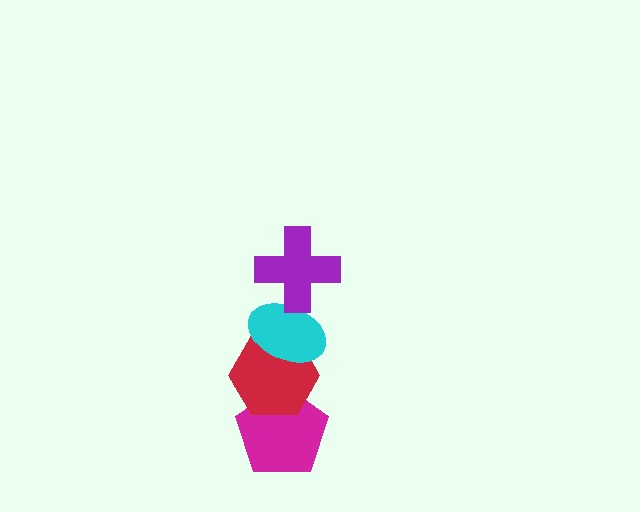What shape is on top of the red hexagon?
The cyan ellipse is on top of the red hexagon.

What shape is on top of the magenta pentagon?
The red hexagon is on top of the magenta pentagon.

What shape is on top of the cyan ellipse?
The purple cross is on top of the cyan ellipse.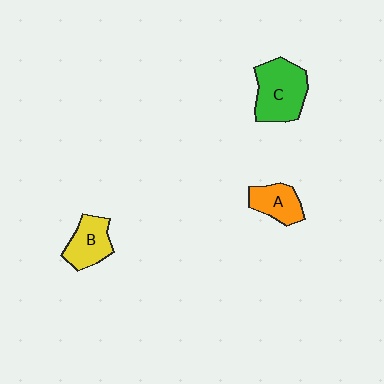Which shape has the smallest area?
Shape A (orange).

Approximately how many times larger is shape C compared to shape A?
Approximately 1.7 times.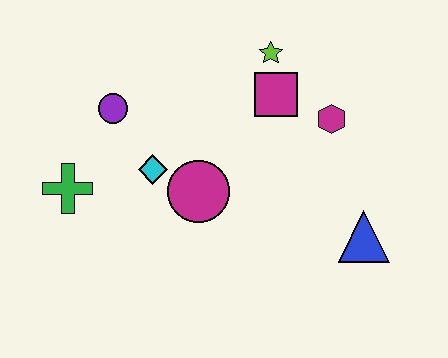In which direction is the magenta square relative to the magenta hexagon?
The magenta square is to the left of the magenta hexagon.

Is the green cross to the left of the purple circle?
Yes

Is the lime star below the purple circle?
No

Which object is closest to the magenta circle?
The cyan diamond is closest to the magenta circle.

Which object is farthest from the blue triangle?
The green cross is farthest from the blue triangle.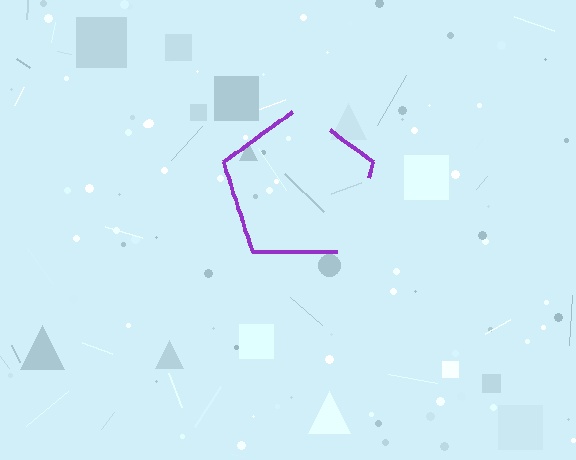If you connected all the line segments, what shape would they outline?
They would outline a pentagon.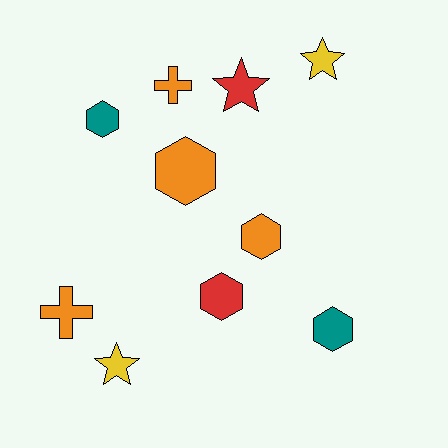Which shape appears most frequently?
Hexagon, with 5 objects.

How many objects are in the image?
There are 10 objects.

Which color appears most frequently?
Orange, with 4 objects.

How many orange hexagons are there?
There are 2 orange hexagons.